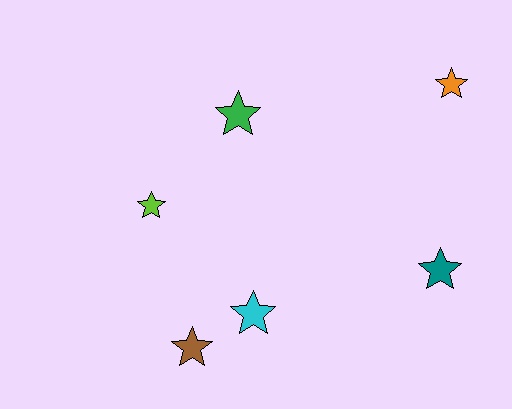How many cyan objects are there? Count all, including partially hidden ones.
There is 1 cyan object.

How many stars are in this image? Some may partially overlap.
There are 6 stars.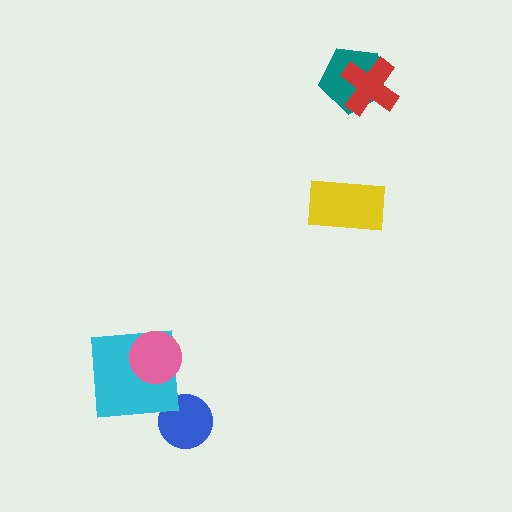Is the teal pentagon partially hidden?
Yes, it is partially covered by another shape.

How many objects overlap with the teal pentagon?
1 object overlaps with the teal pentagon.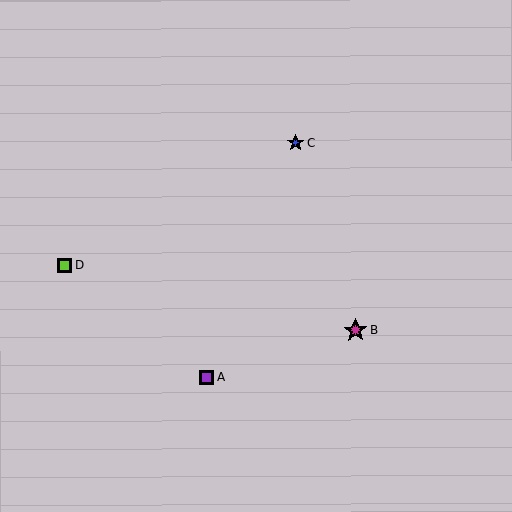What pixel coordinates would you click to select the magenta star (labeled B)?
Click at (356, 330) to select the magenta star B.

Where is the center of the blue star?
The center of the blue star is at (296, 142).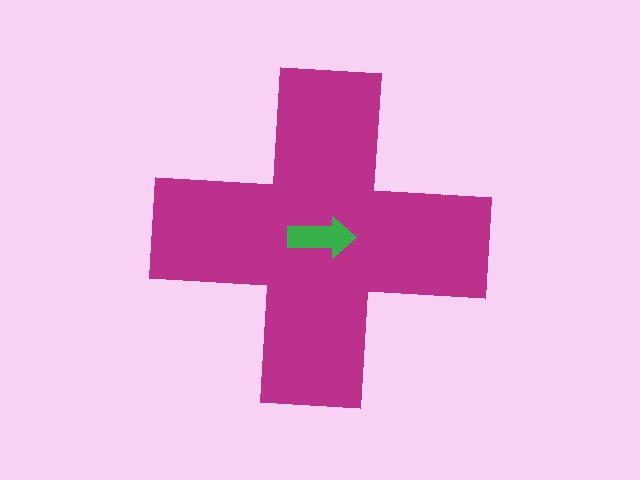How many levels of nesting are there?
2.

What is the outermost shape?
The magenta cross.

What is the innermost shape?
The green arrow.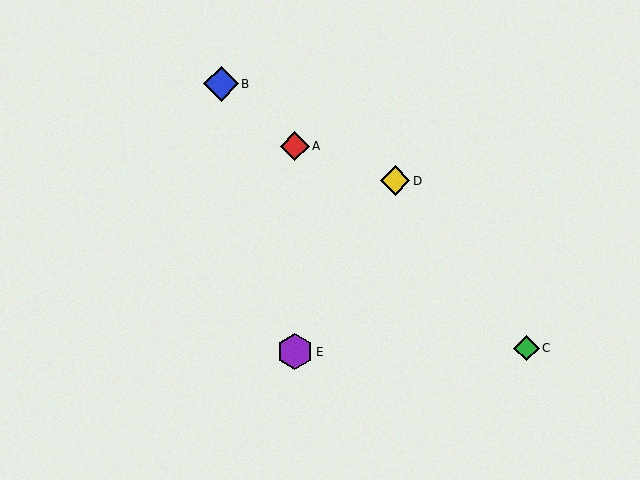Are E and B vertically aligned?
No, E is at x≈295 and B is at x≈221.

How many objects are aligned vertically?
2 objects (A, E) are aligned vertically.